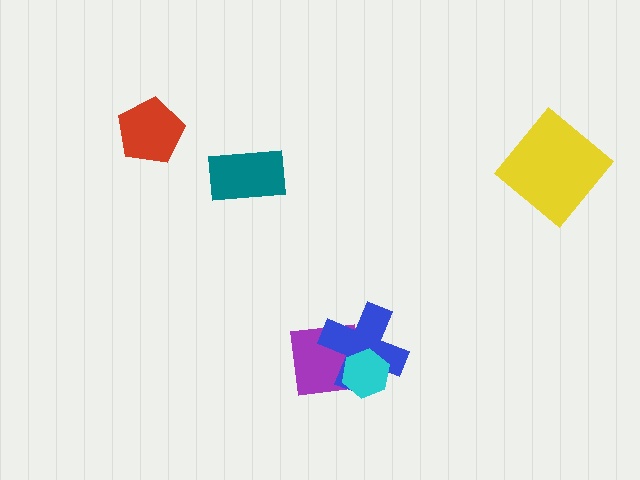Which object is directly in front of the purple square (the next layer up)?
The blue cross is directly in front of the purple square.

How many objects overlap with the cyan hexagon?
2 objects overlap with the cyan hexagon.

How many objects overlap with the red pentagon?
0 objects overlap with the red pentagon.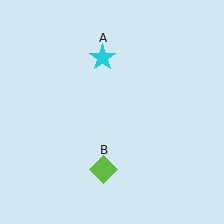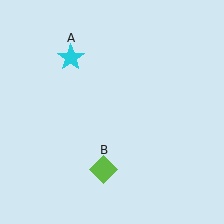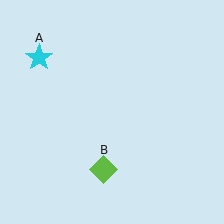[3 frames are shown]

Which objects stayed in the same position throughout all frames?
Lime diamond (object B) remained stationary.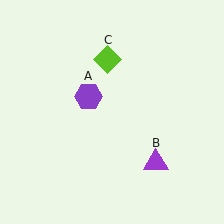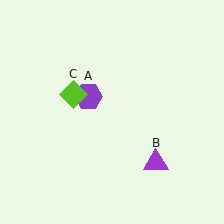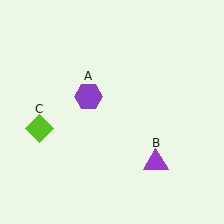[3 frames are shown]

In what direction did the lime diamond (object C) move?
The lime diamond (object C) moved down and to the left.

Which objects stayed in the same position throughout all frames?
Purple hexagon (object A) and purple triangle (object B) remained stationary.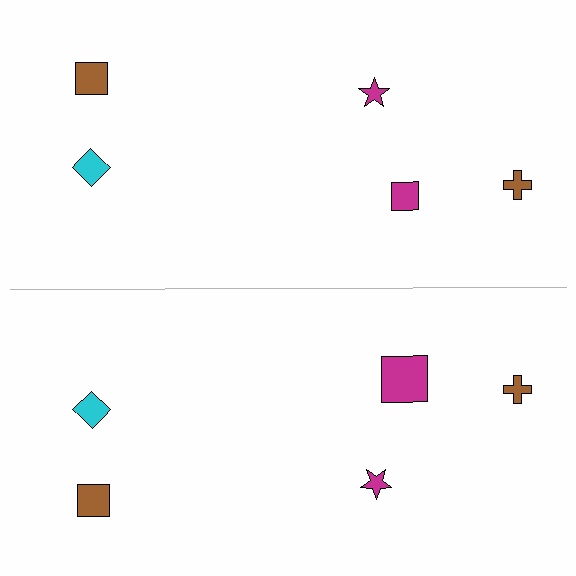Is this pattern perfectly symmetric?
No, the pattern is not perfectly symmetric. The magenta square on the bottom side has a different size than its mirror counterpart.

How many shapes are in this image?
There are 10 shapes in this image.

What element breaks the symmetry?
The magenta square on the bottom side has a different size than its mirror counterpart.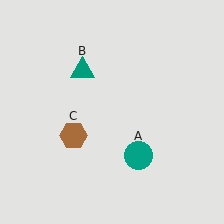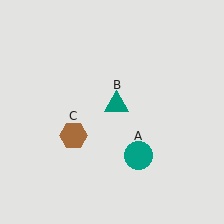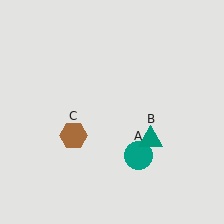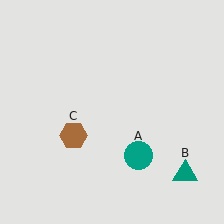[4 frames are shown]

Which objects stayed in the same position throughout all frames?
Teal circle (object A) and brown hexagon (object C) remained stationary.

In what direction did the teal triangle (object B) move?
The teal triangle (object B) moved down and to the right.